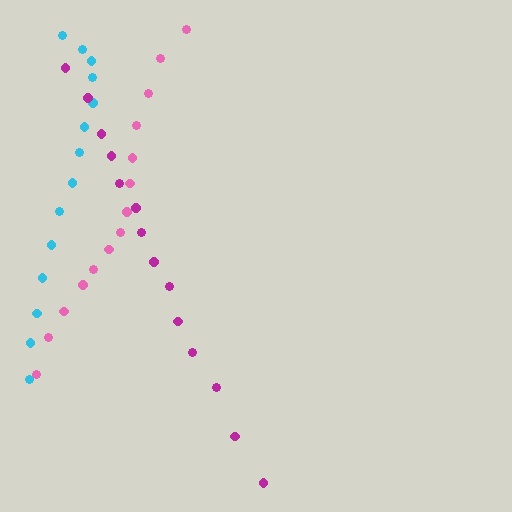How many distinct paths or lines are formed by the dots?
There are 3 distinct paths.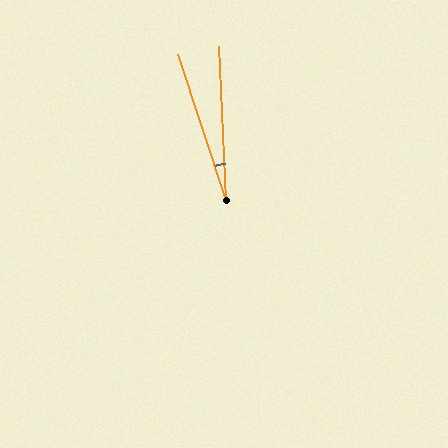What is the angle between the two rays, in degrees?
Approximately 16 degrees.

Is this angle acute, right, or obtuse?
It is acute.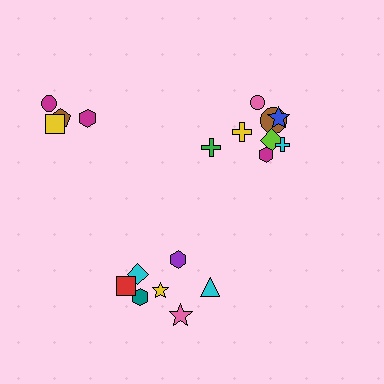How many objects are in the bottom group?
There are 7 objects.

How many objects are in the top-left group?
There are 4 objects.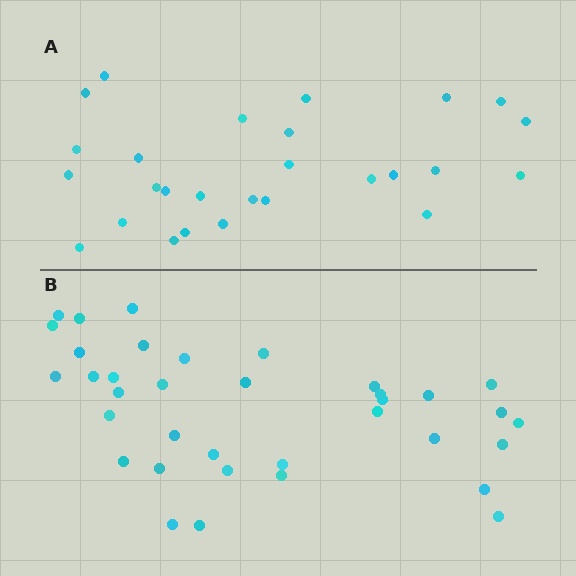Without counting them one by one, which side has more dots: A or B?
Region B (the bottom region) has more dots.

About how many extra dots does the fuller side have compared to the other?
Region B has roughly 8 or so more dots than region A.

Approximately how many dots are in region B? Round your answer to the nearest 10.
About 40 dots. (The exact count is 36, which rounds to 40.)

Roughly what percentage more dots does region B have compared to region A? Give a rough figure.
About 35% more.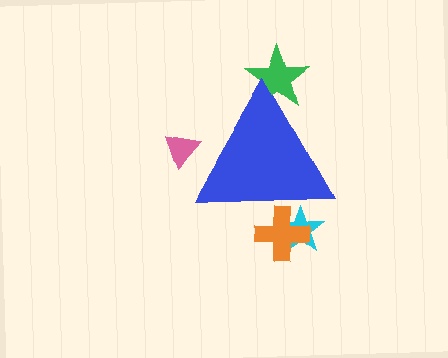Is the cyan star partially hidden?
Yes, the cyan star is partially hidden behind the blue triangle.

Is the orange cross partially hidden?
Yes, the orange cross is partially hidden behind the blue triangle.